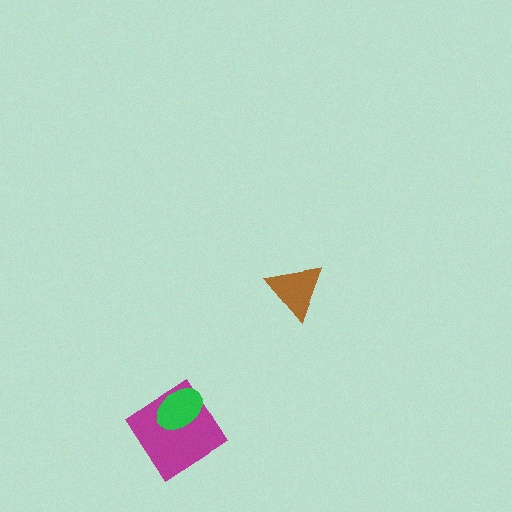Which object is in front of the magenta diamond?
The green ellipse is in front of the magenta diamond.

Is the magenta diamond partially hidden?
Yes, it is partially covered by another shape.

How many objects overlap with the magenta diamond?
1 object overlaps with the magenta diamond.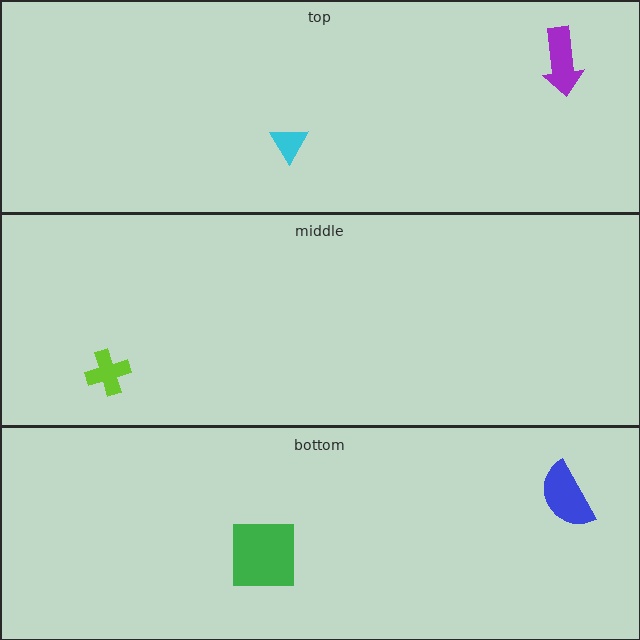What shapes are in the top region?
The cyan triangle, the purple arrow.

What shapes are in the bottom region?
The green square, the blue semicircle.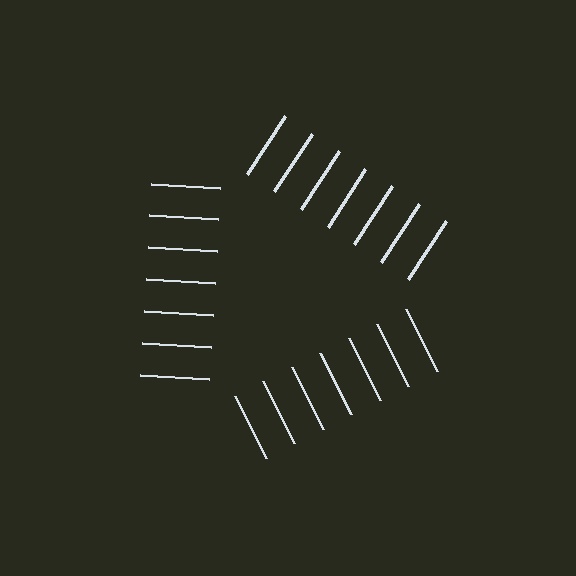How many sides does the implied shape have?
3 sides — the line-ends trace a triangle.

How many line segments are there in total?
21 — 7 along each of the 3 edges.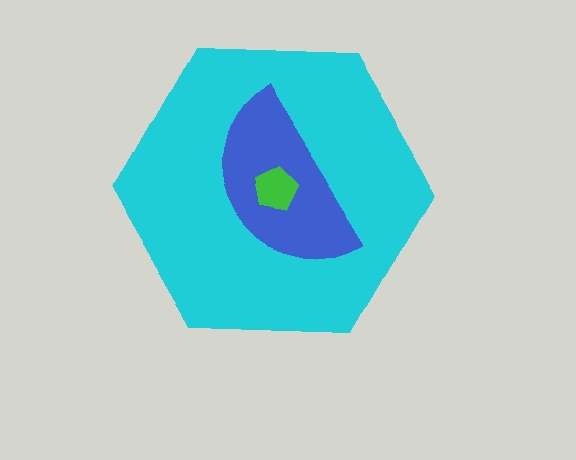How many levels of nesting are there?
3.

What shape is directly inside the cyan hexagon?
The blue semicircle.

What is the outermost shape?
The cyan hexagon.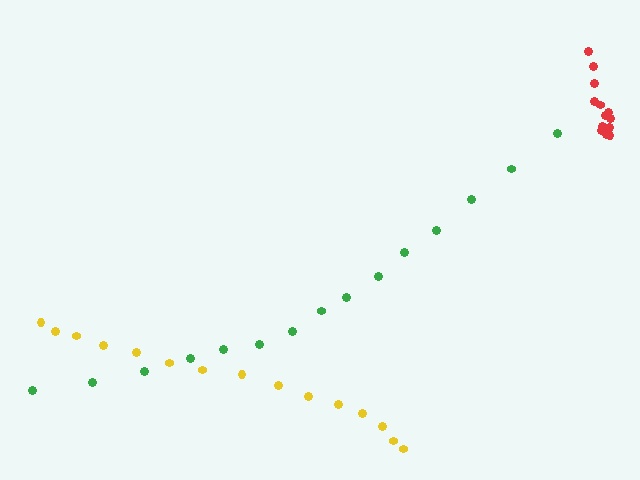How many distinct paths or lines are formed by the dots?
There are 3 distinct paths.